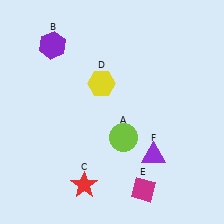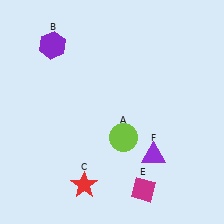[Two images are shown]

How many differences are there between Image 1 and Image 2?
There is 1 difference between the two images.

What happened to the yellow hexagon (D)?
The yellow hexagon (D) was removed in Image 2. It was in the top-left area of Image 1.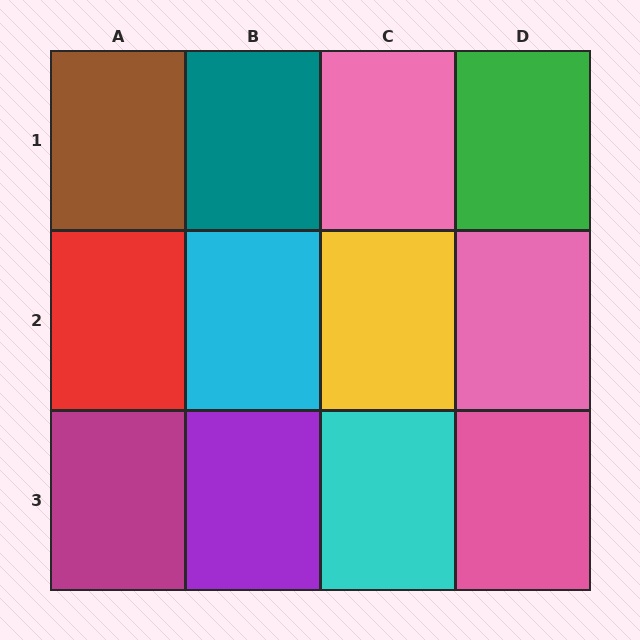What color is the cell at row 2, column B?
Cyan.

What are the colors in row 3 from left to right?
Magenta, purple, cyan, pink.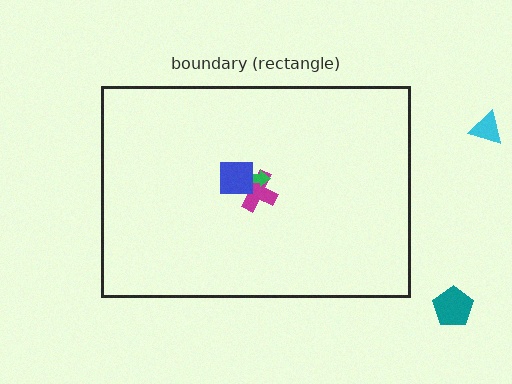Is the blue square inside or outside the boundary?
Inside.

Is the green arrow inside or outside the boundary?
Inside.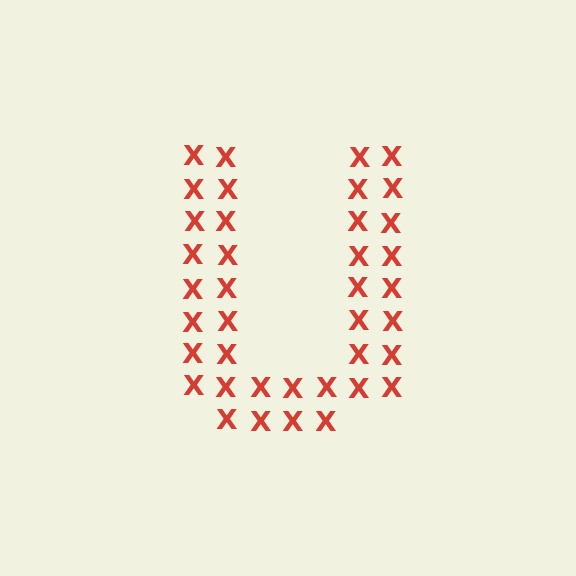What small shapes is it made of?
It is made of small letter X's.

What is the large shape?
The large shape is the letter U.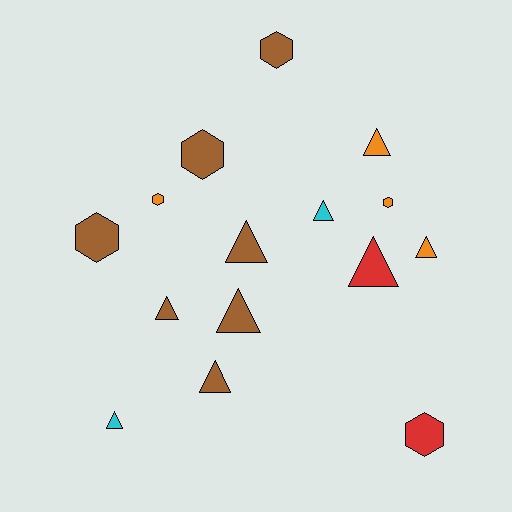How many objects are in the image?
There are 15 objects.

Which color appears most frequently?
Brown, with 7 objects.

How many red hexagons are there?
There is 1 red hexagon.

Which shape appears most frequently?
Triangle, with 9 objects.